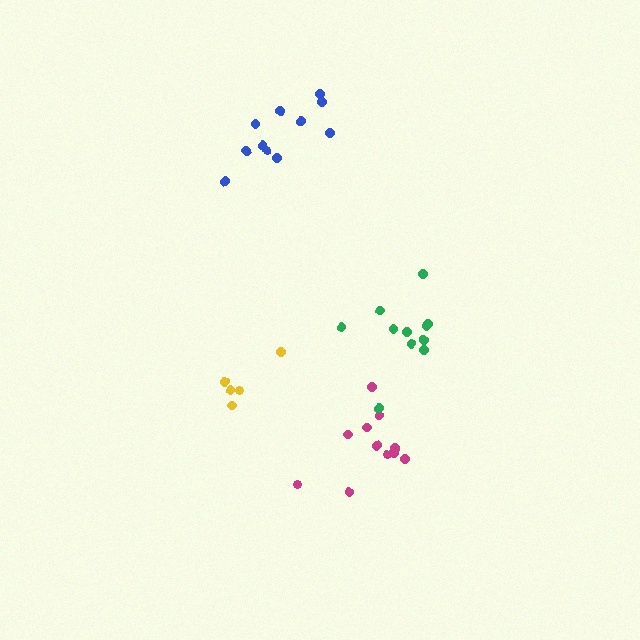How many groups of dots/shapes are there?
There are 4 groups.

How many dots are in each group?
Group 1: 5 dots, Group 2: 11 dots, Group 3: 11 dots, Group 4: 11 dots (38 total).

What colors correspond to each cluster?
The clusters are colored: yellow, magenta, blue, green.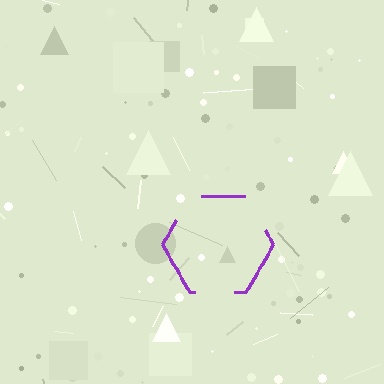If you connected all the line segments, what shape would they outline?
They would outline a hexagon.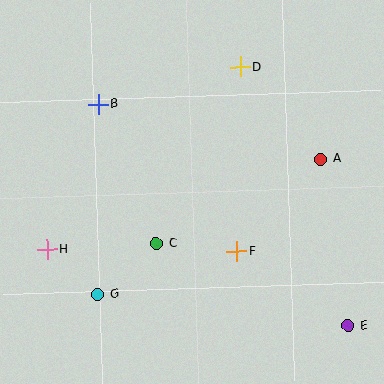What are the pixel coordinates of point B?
Point B is at (98, 104).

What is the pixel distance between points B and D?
The distance between B and D is 147 pixels.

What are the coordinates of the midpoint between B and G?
The midpoint between B and G is at (98, 199).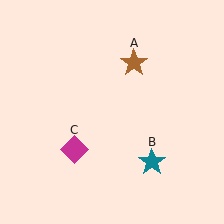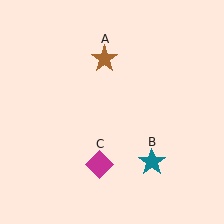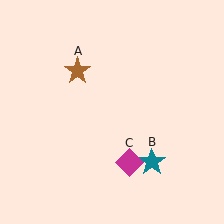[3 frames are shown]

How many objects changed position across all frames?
2 objects changed position: brown star (object A), magenta diamond (object C).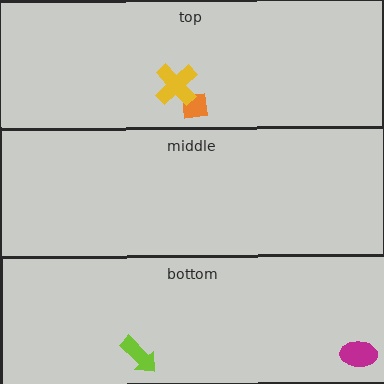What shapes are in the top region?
The orange square, the yellow cross.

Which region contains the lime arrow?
The bottom region.